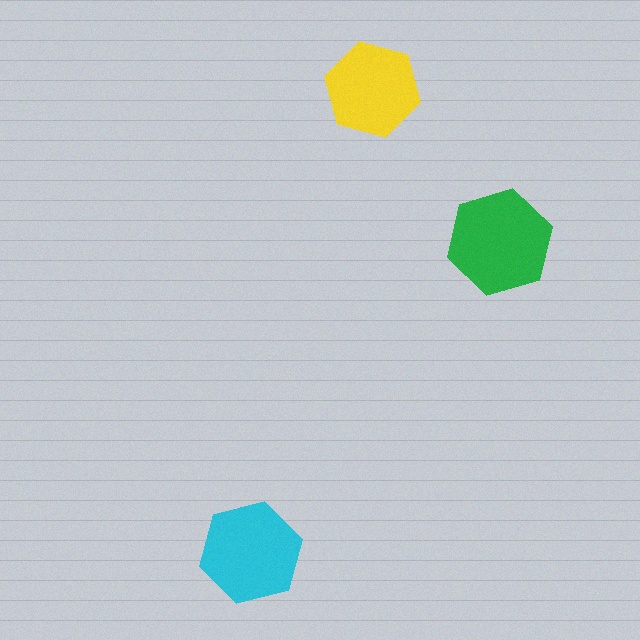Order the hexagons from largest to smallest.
the green one, the cyan one, the yellow one.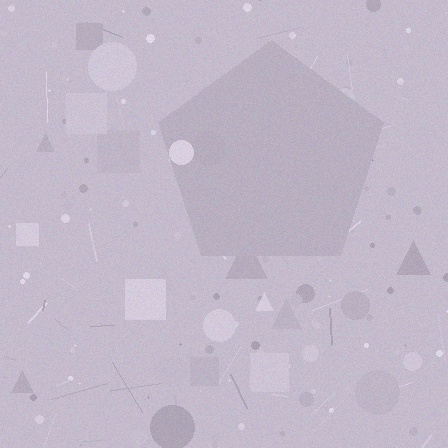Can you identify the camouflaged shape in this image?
The camouflaged shape is a pentagon.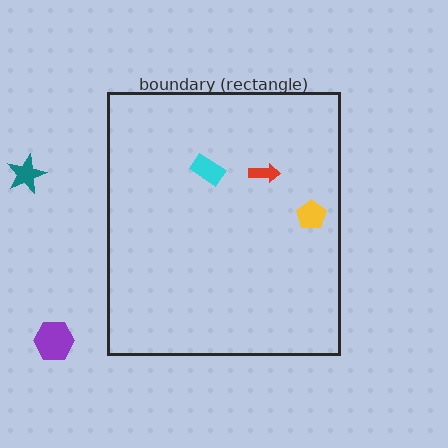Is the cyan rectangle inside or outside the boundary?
Inside.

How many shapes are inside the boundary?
3 inside, 2 outside.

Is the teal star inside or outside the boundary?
Outside.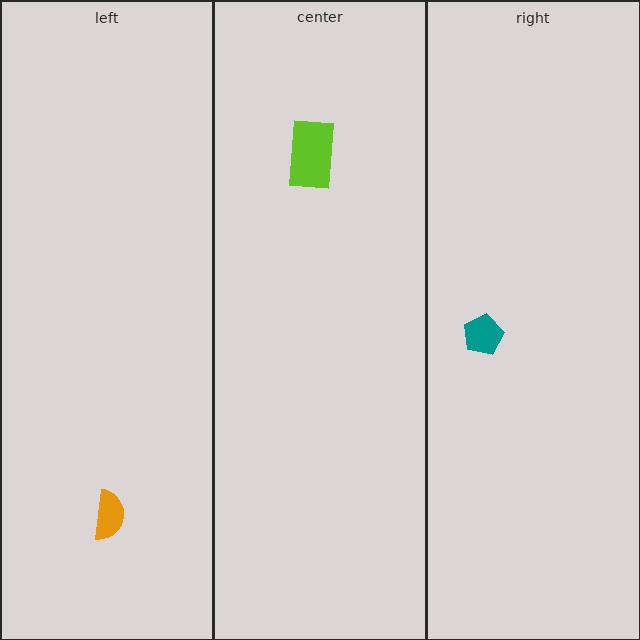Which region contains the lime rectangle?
The center region.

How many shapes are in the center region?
1.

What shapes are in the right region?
The teal pentagon.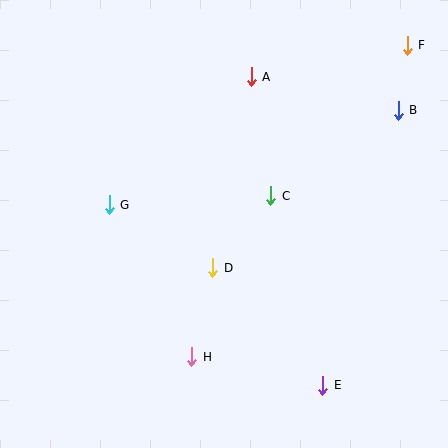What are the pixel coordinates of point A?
Point A is at (251, 77).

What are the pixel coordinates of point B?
Point B is at (398, 110).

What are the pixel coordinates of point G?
Point G is at (109, 205).